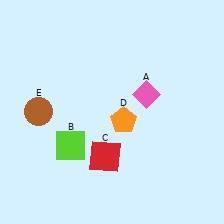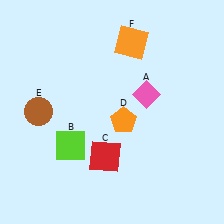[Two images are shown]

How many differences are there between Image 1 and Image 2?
There is 1 difference between the two images.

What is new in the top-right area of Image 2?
An orange square (F) was added in the top-right area of Image 2.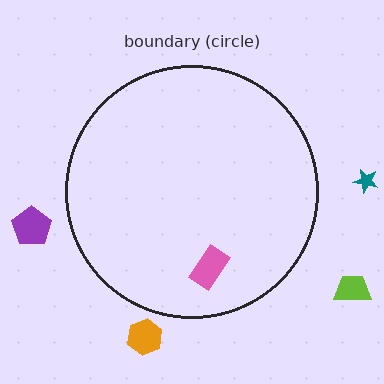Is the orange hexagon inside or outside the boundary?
Outside.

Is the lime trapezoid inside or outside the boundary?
Outside.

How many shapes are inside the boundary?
1 inside, 4 outside.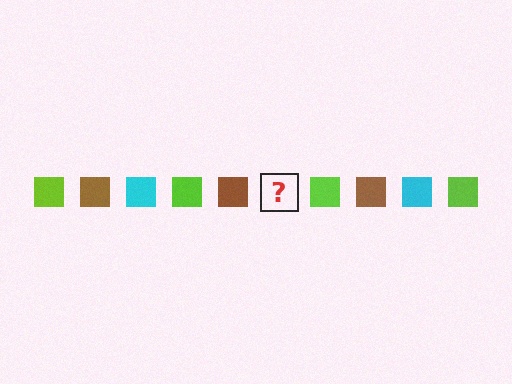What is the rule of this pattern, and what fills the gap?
The rule is that the pattern cycles through lime, brown, cyan squares. The gap should be filled with a cyan square.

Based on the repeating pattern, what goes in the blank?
The blank should be a cyan square.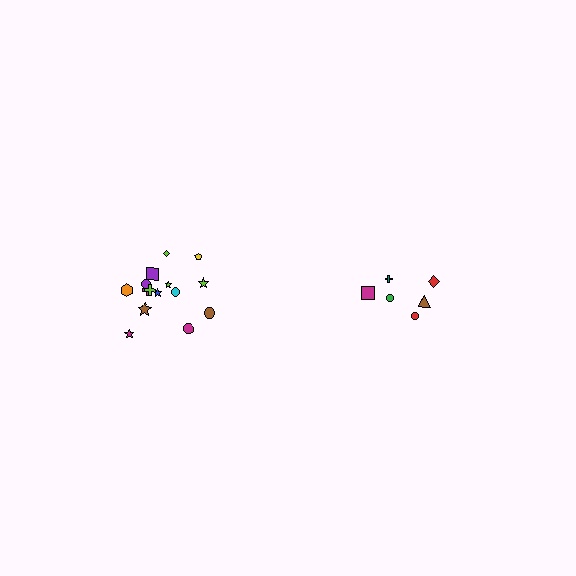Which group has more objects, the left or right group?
The left group.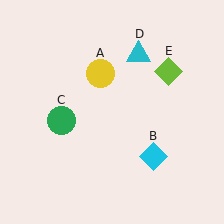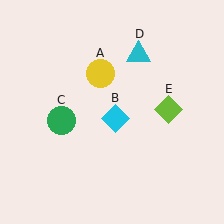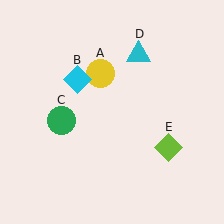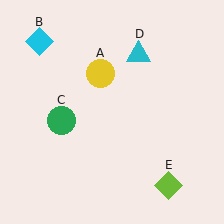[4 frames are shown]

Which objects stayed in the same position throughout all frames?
Yellow circle (object A) and green circle (object C) and cyan triangle (object D) remained stationary.